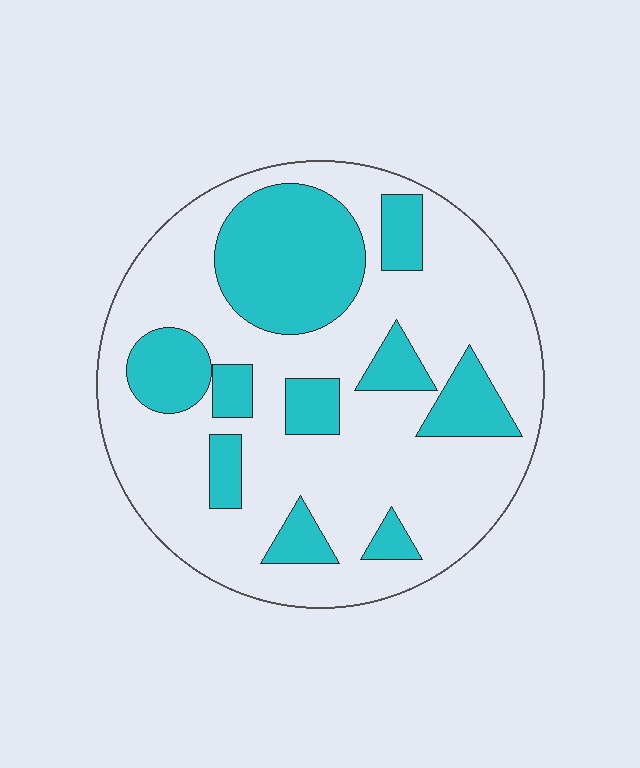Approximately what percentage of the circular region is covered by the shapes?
Approximately 30%.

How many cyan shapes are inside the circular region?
10.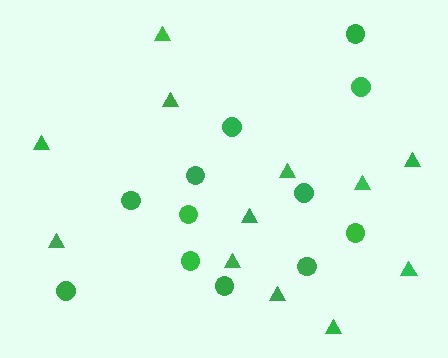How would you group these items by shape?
There are 2 groups: one group of circles (12) and one group of triangles (12).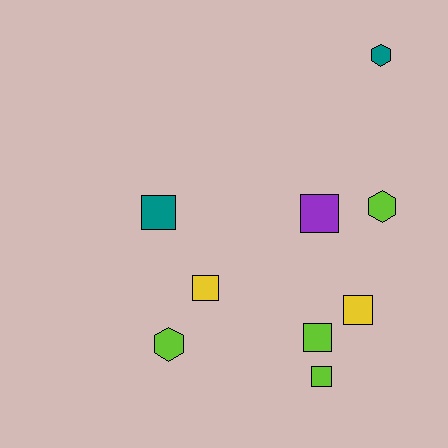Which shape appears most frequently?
Square, with 6 objects.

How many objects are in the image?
There are 9 objects.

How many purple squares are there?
There is 1 purple square.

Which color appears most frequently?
Lime, with 4 objects.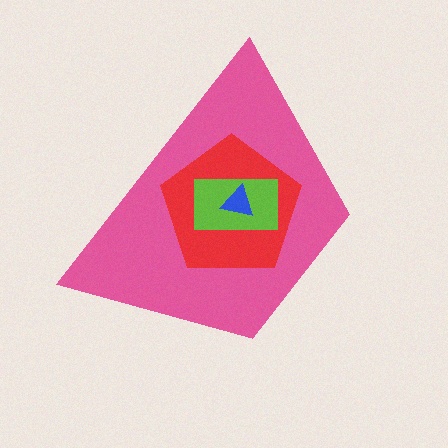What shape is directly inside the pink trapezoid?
The red pentagon.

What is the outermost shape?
The pink trapezoid.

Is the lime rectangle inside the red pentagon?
Yes.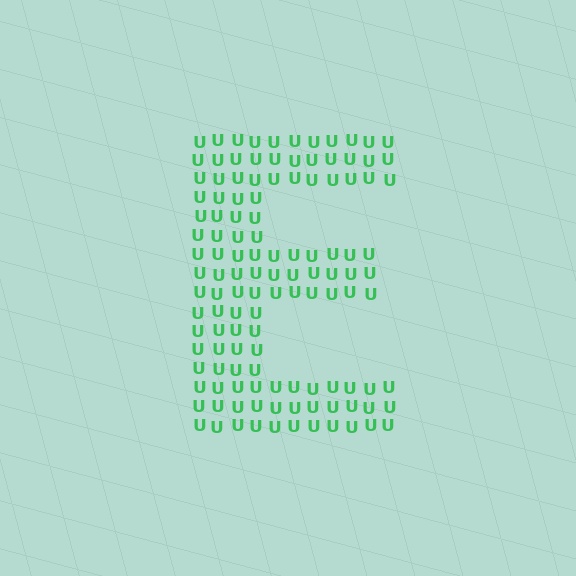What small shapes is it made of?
It is made of small letter U's.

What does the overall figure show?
The overall figure shows the letter E.